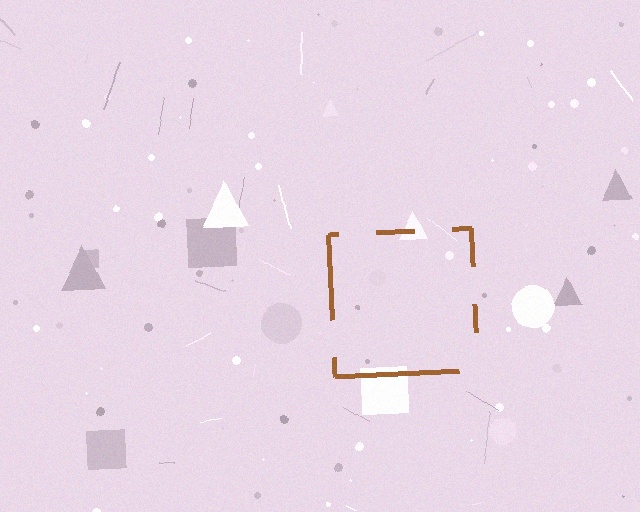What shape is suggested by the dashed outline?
The dashed outline suggests a square.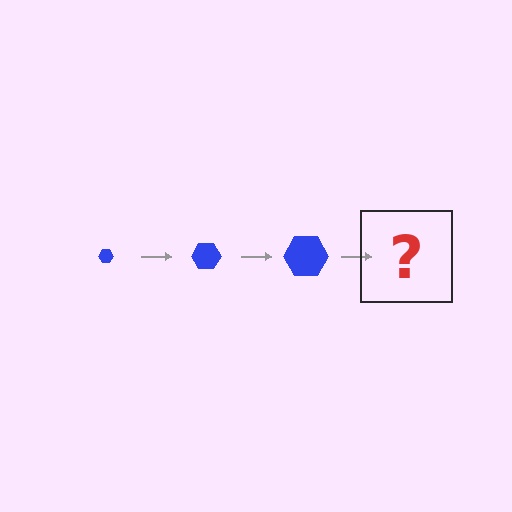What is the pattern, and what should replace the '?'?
The pattern is that the hexagon gets progressively larger each step. The '?' should be a blue hexagon, larger than the previous one.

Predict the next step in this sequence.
The next step is a blue hexagon, larger than the previous one.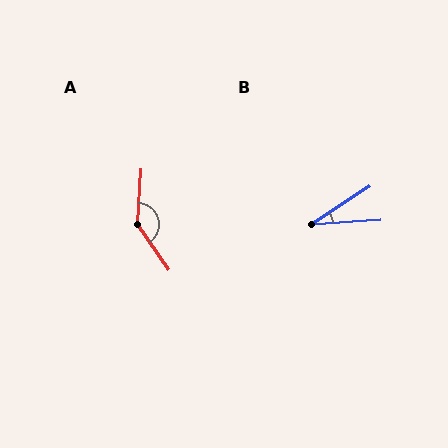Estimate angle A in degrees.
Approximately 142 degrees.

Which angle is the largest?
A, at approximately 142 degrees.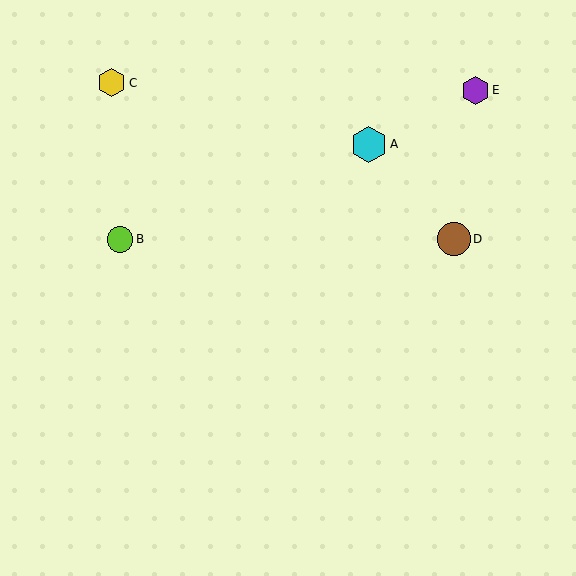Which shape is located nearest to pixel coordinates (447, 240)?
The brown circle (labeled D) at (454, 239) is nearest to that location.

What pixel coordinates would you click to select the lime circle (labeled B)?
Click at (120, 239) to select the lime circle B.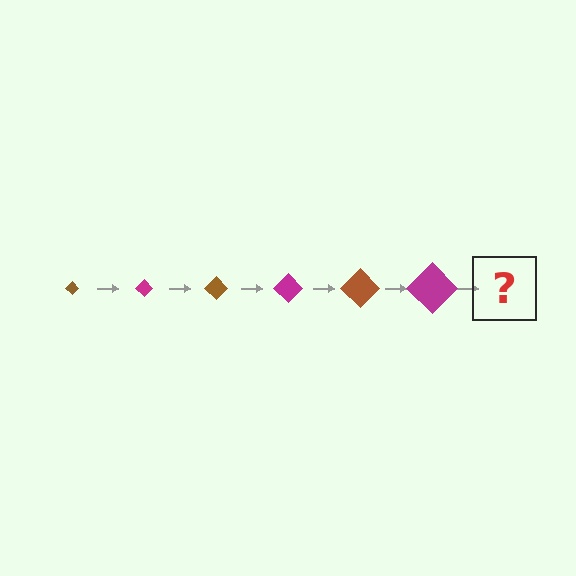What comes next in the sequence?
The next element should be a brown diamond, larger than the previous one.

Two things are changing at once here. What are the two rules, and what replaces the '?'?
The two rules are that the diamond grows larger each step and the color cycles through brown and magenta. The '?' should be a brown diamond, larger than the previous one.